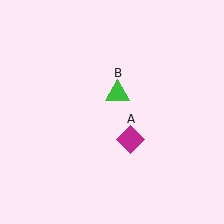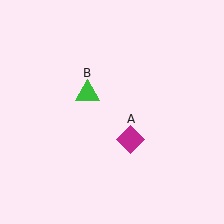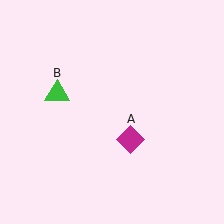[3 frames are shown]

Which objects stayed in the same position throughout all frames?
Magenta diamond (object A) remained stationary.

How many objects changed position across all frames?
1 object changed position: green triangle (object B).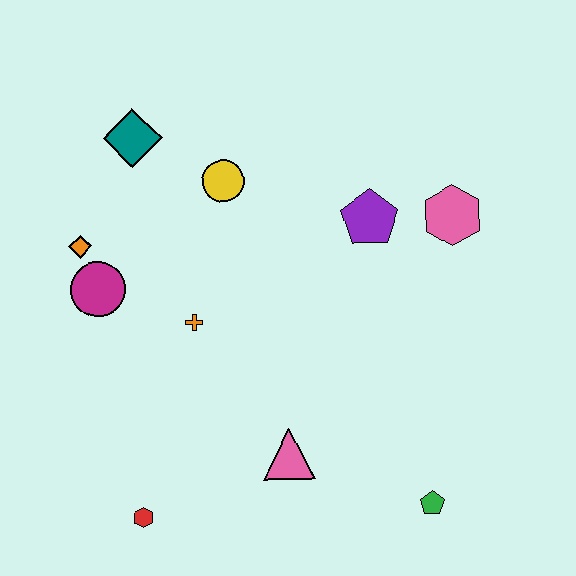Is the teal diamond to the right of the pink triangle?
No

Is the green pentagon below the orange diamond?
Yes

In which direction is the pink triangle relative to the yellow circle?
The pink triangle is below the yellow circle.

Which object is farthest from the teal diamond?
The green pentagon is farthest from the teal diamond.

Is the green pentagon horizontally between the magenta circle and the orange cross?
No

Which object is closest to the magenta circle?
The orange diamond is closest to the magenta circle.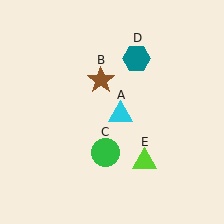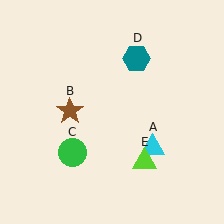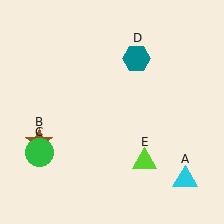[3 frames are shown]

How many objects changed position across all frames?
3 objects changed position: cyan triangle (object A), brown star (object B), green circle (object C).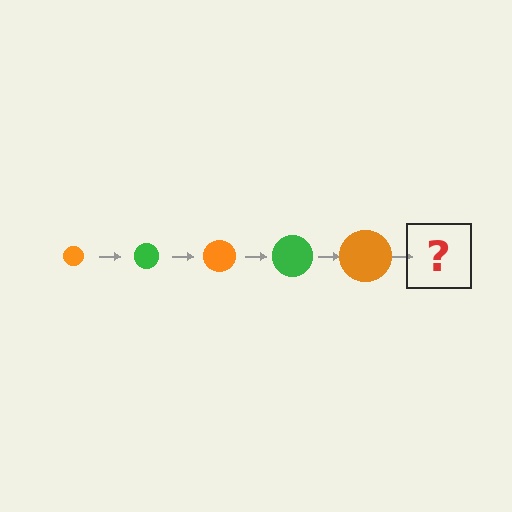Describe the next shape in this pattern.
It should be a green circle, larger than the previous one.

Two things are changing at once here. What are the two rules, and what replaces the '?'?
The two rules are that the circle grows larger each step and the color cycles through orange and green. The '?' should be a green circle, larger than the previous one.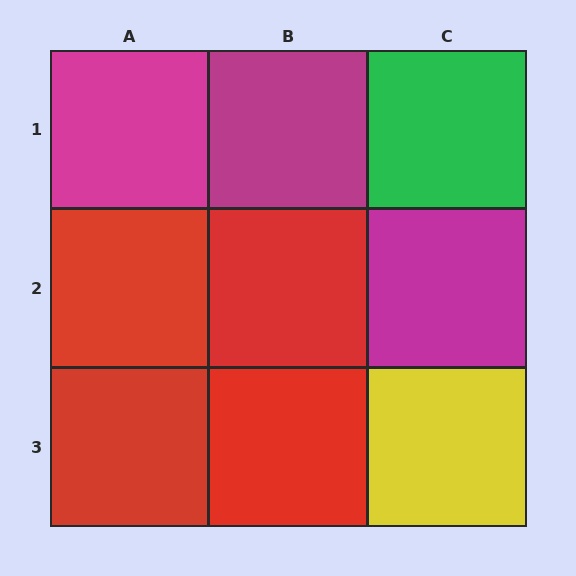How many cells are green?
1 cell is green.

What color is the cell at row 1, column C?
Green.